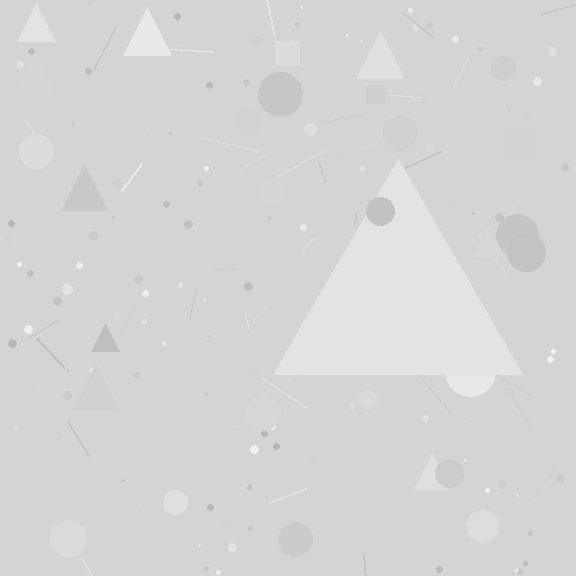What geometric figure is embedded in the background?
A triangle is embedded in the background.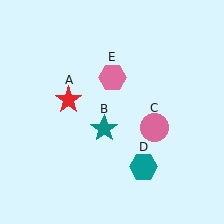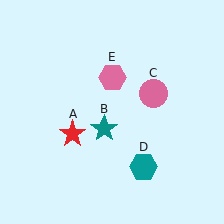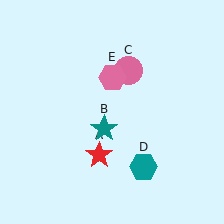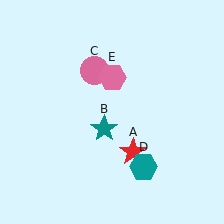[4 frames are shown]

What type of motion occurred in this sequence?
The red star (object A), pink circle (object C) rotated counterclockwise around the center of the scene.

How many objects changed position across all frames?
2 objects changed position: red star (object A), pink circle (object C).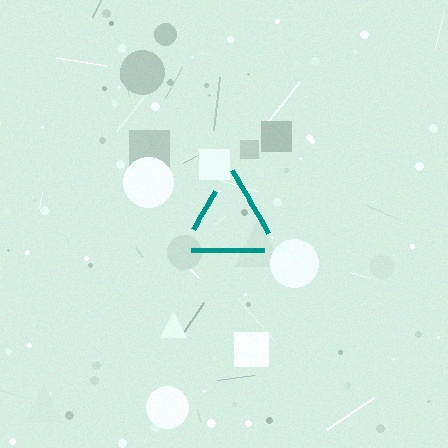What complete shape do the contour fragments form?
The contour fragments form a triangle.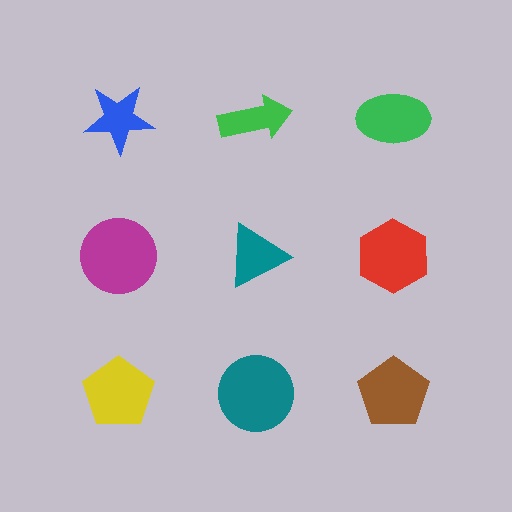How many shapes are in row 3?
3 shapes.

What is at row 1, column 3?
A green ellipse.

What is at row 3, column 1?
A yellow pentagon.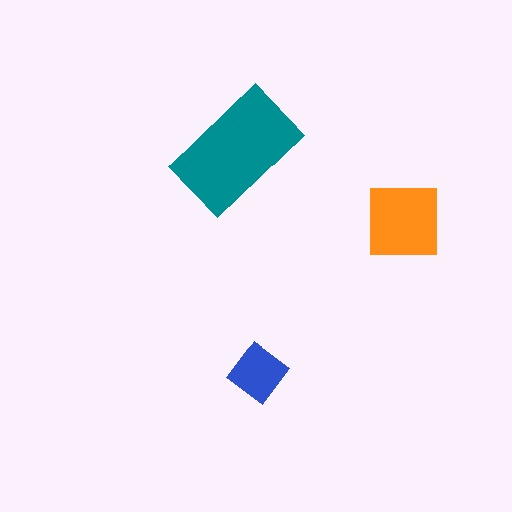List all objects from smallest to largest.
The blue diamond, the orange square, the teal rectangle.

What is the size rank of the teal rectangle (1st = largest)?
1st.